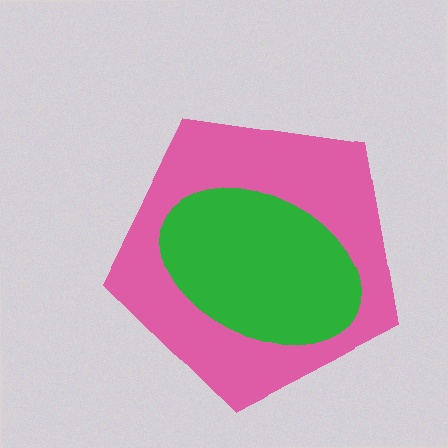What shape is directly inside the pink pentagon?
The green ellipse.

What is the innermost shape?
The green ellipse.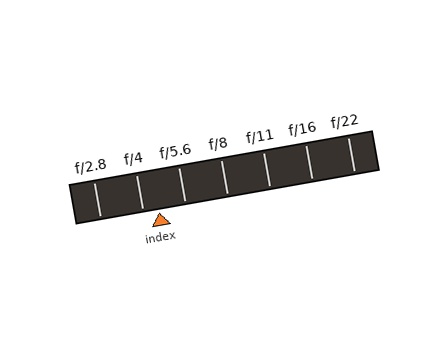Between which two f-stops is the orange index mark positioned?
The index mark is between f/4 and f/5.6.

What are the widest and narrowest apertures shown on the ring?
The widest aperture shown is f/2.8 and the narrowest is f/22.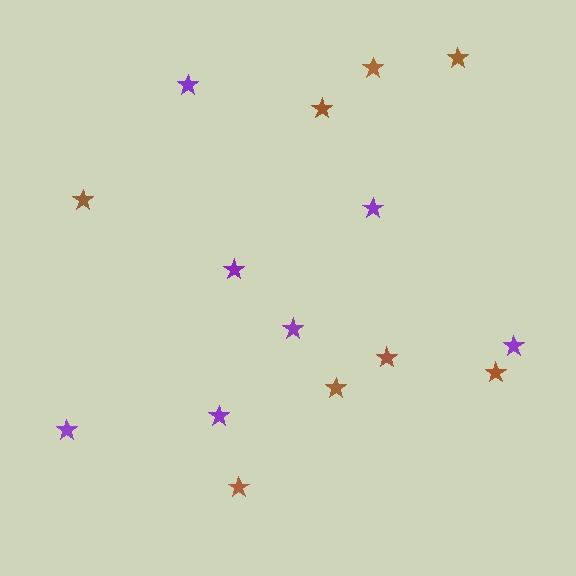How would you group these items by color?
There are 2 groups: one group of brown stars (8) and one group of purple stars (7).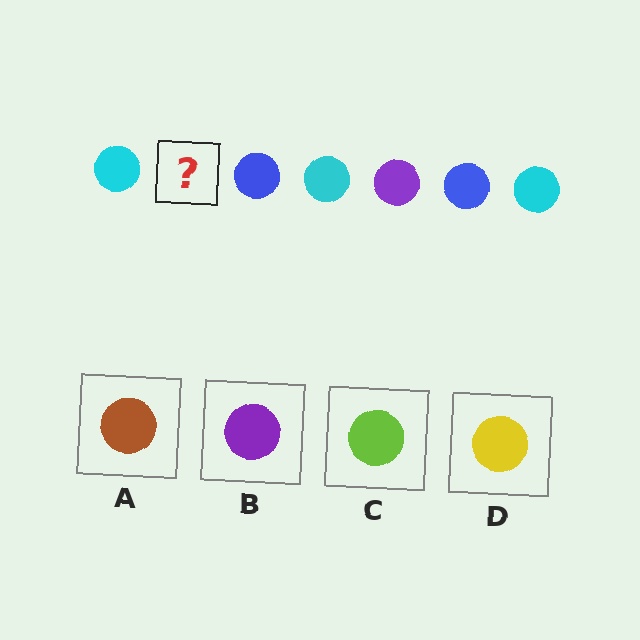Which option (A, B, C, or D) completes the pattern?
B.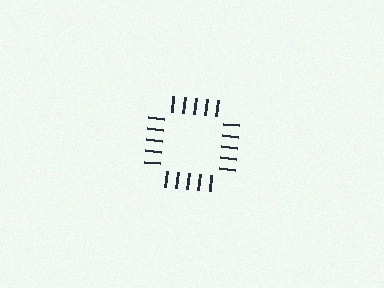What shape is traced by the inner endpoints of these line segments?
An illusory square — the line segments terminate on its edges but no continuous stroke is drawn.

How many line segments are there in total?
20 — 5 along each of the 4 edges.